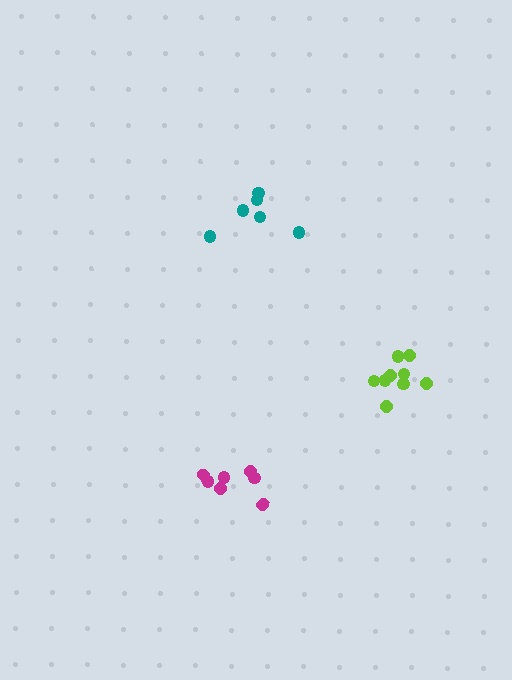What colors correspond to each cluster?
The clusters are colored: lime, magenta, teal.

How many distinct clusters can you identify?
There are 3 distinct clusters.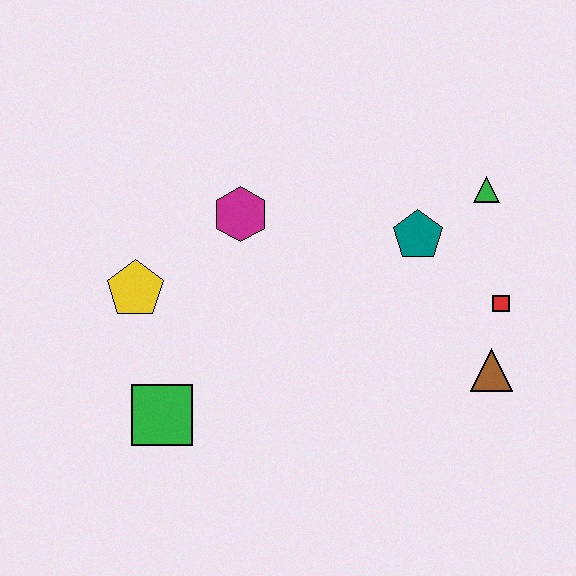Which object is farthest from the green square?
The green triangle is farthest from the green square.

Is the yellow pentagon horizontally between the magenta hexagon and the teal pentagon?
No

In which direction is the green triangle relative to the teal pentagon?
The green triangle is to the right of the teal pentagon.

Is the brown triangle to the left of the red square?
Yes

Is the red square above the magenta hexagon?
No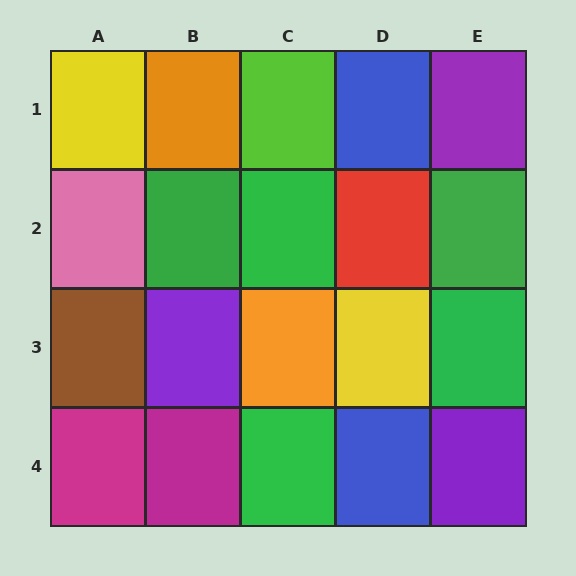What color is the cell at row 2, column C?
Green.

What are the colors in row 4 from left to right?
Magenta, magenta, green, blue, purple.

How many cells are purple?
3 cells are purple.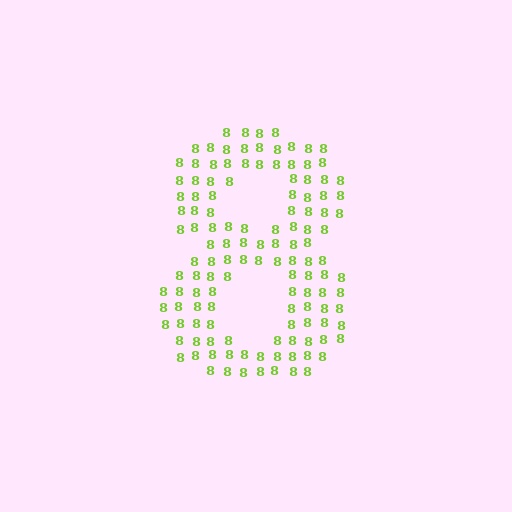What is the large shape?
The large shape is the digit 8.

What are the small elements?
The small elements are digit 8's.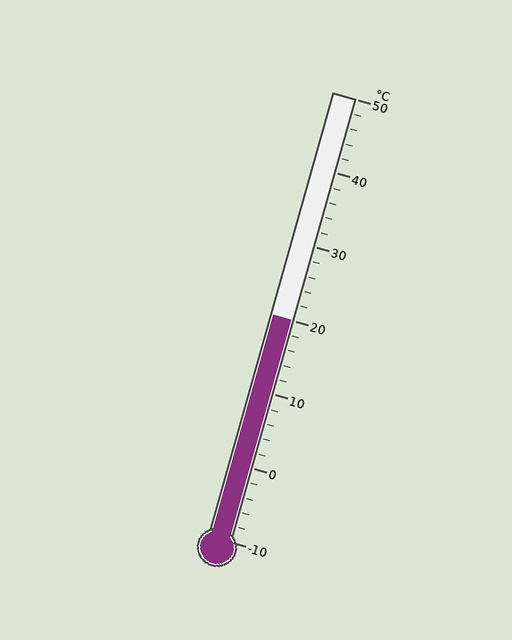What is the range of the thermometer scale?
The thermometer scale ranges from -10°C to 50°C.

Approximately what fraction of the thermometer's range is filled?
The thermometer is filled to approximately 50% of its range.